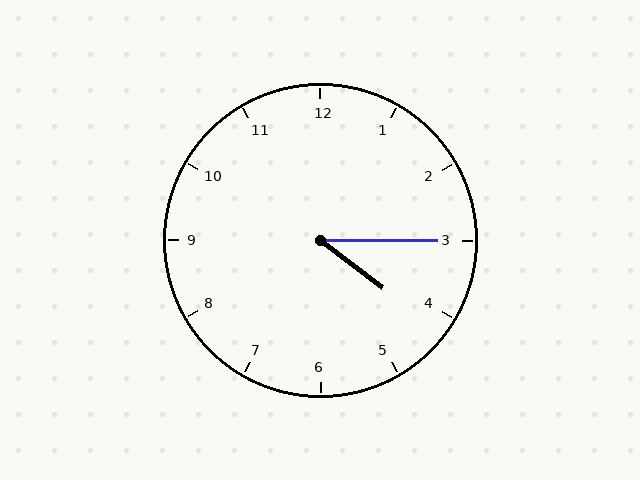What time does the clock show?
4:15.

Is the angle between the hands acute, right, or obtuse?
It is acute.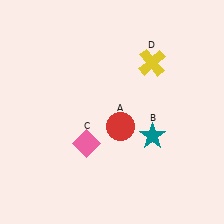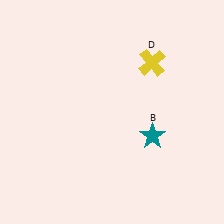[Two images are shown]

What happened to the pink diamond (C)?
The pink diamond (C) was removed in Image 2. It was in the bottom-left area of Image 1.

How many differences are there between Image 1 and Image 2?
There are 2 differences between the two images.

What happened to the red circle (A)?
The red circle (A) was removed in Image 2. It was in the bottom-right area of Image 1.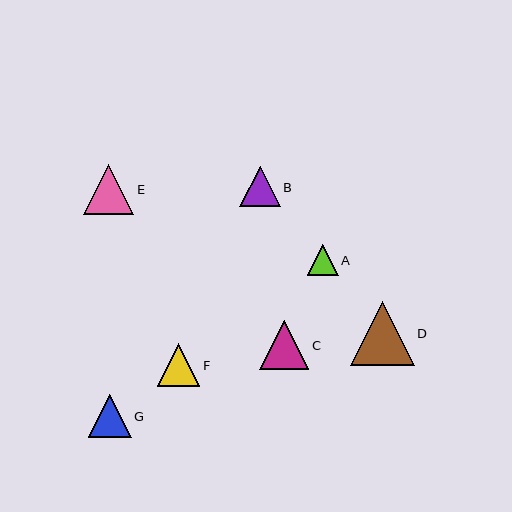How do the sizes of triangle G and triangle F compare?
Triangle G and triangle F are approximately the same size.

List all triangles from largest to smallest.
From largest to smallest: D, E, C, G, F, B, A.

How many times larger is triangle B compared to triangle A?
Triangle B is approximately 1.3 times the size of triangle A.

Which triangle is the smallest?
Triangle A is the smallest with a size of approximately 31 pixels.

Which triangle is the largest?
Triangle D is the largest with a size of approximately 64 pixels.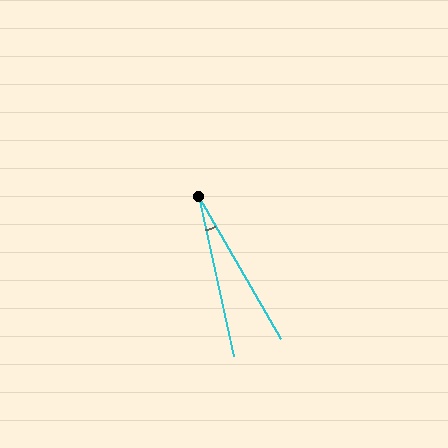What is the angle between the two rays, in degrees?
Approximately 18 degrees.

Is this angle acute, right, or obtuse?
It is acute.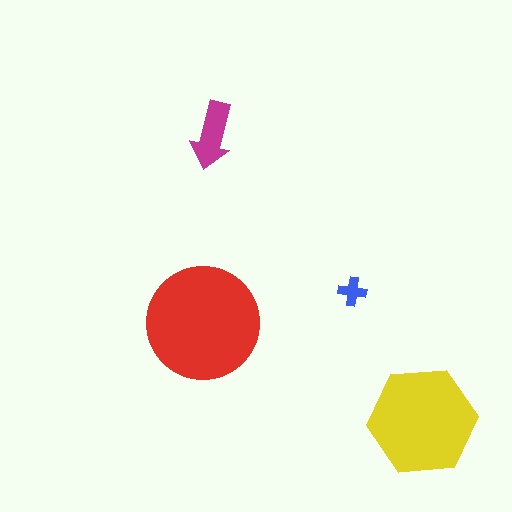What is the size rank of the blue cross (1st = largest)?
4th.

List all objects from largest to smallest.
The red circle, the yellow hexagon, the magenta arrow, the blue cross.